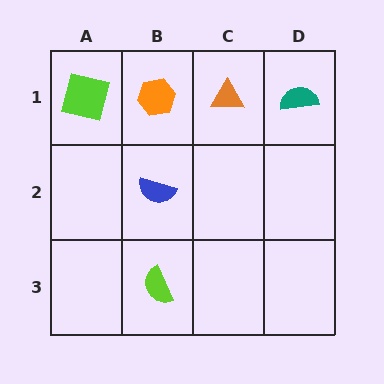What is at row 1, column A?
A lime square.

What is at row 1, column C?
An orange triangle.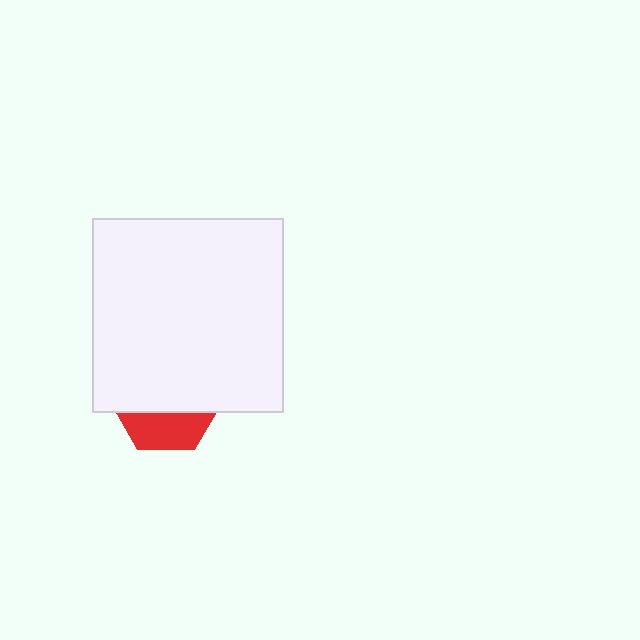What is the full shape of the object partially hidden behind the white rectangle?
The partially hidden object is a red hexagon.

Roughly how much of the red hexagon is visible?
A small part of it is visible (roughly 33%).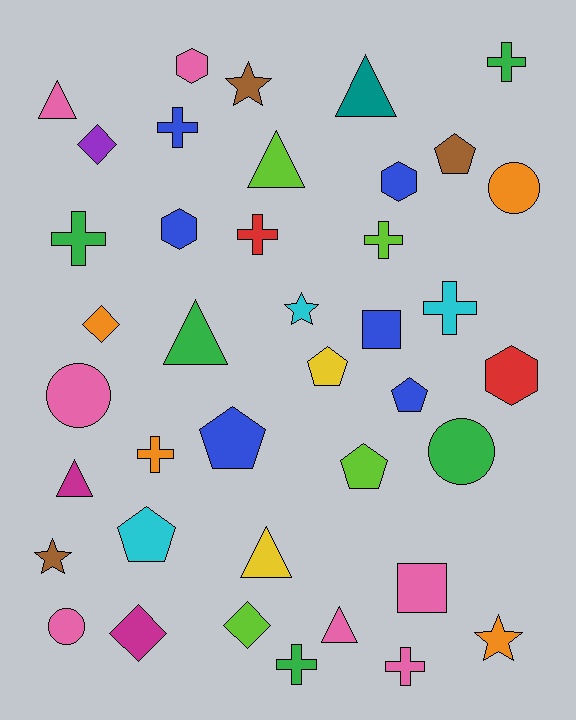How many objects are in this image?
There are 40 objects.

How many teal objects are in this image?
There is 1 teal object.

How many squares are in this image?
There are 2 squares.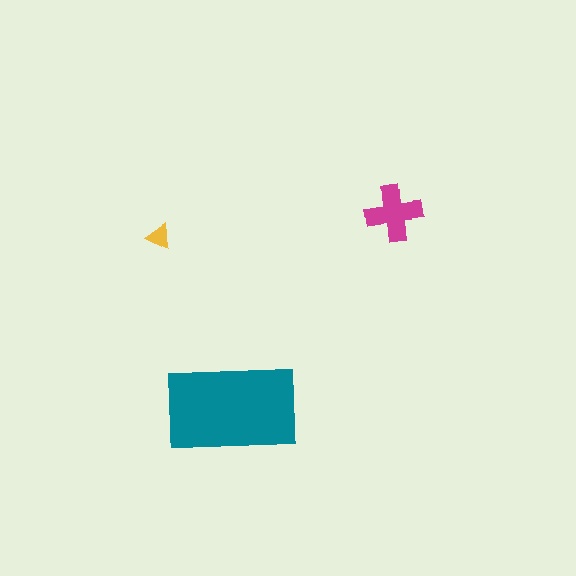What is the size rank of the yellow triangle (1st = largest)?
3rd.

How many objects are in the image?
There are 3 objects in the image.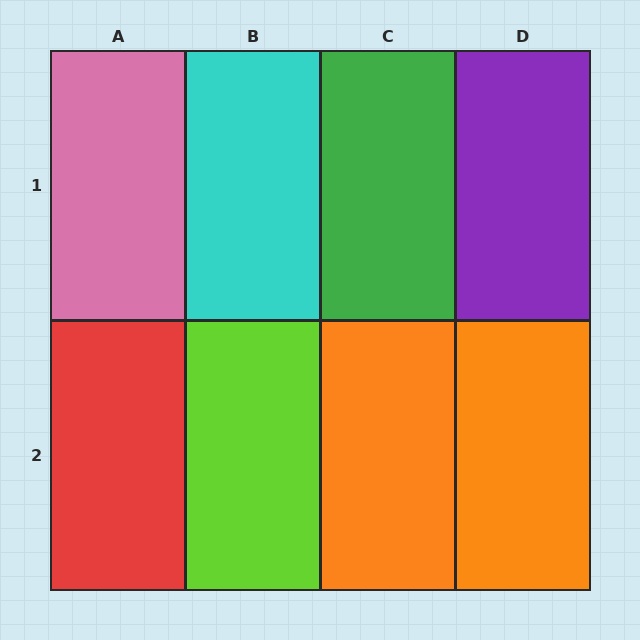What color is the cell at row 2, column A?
Red.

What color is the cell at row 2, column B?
Lime.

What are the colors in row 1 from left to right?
Pink, cyan, green, purple.